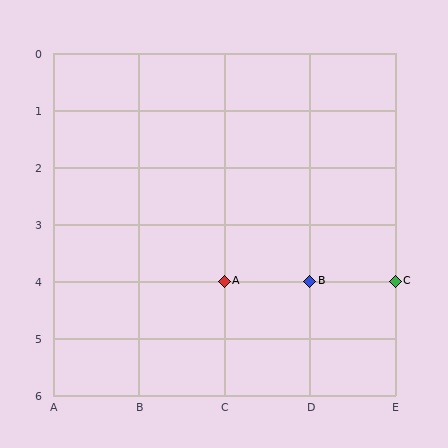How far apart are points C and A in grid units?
Points C and A are 2 columns apart.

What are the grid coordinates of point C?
Point C is at grid coordinates (E, 4).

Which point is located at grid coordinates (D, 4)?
Point B is at (D, 4).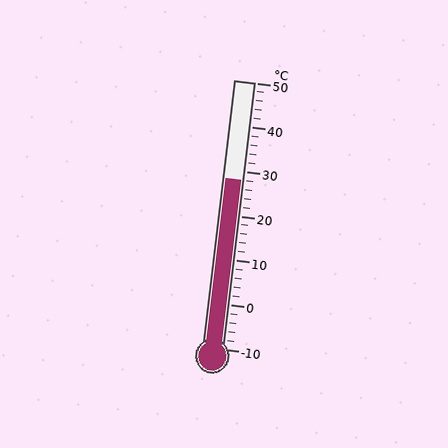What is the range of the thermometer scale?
The thermometer scale ranges from -10°C to 50°C.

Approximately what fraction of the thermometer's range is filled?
The thermometer is filled to approximately 65% of its range.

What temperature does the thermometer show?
The thermometer shows approximately 28°C.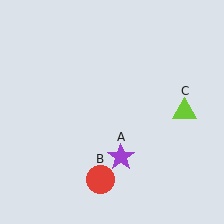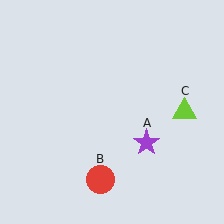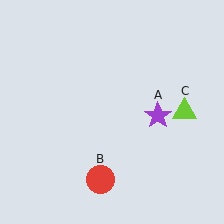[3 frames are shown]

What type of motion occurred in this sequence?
The purple star (object A) rotated counterclockwise around the center of the scene.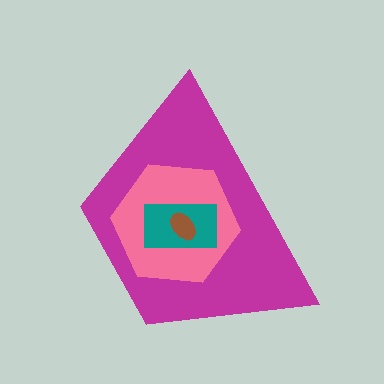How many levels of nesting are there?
4.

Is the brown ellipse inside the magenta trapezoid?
Yes.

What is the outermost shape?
The magenta trapezoid.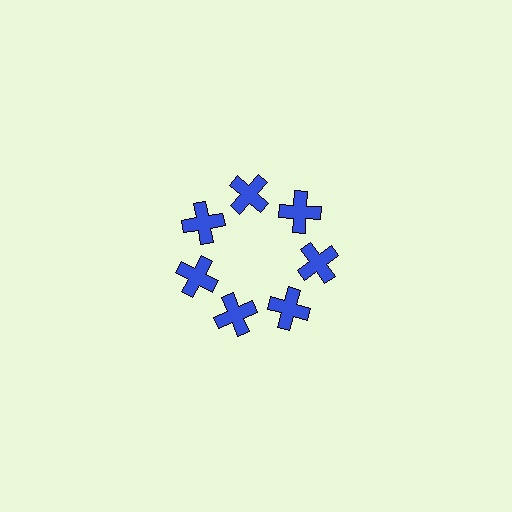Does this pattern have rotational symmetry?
Yes, this pattern has 7-fold rotational symmetry. It looks the same after rotating 51 degrees around the center.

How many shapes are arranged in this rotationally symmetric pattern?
There are 7 shapes, arranged in 7 groups of 1.